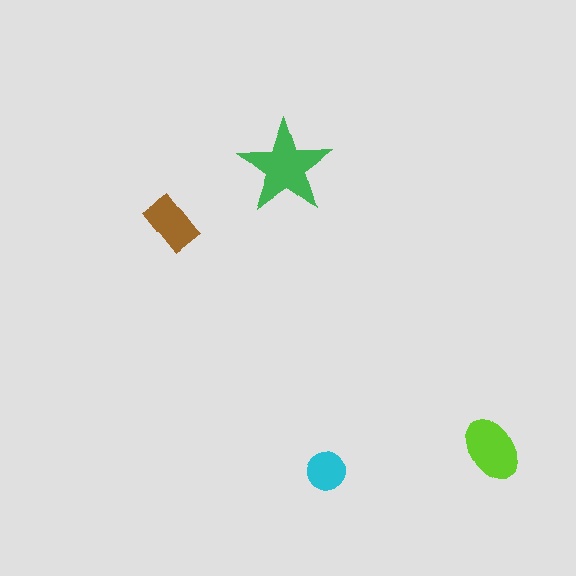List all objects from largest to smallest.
The green star, the lime ellipse, the brown rectangle, the cyan circle.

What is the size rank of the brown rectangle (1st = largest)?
3rd.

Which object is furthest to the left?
The brown rectangle is leftmost.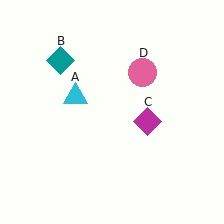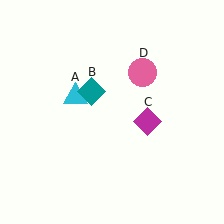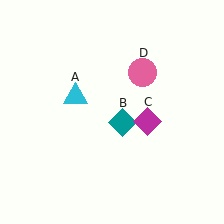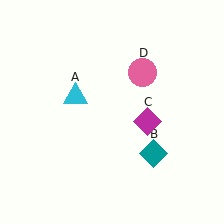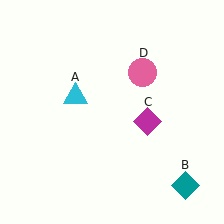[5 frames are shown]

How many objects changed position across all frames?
1 object changed position: teal diamond (object B).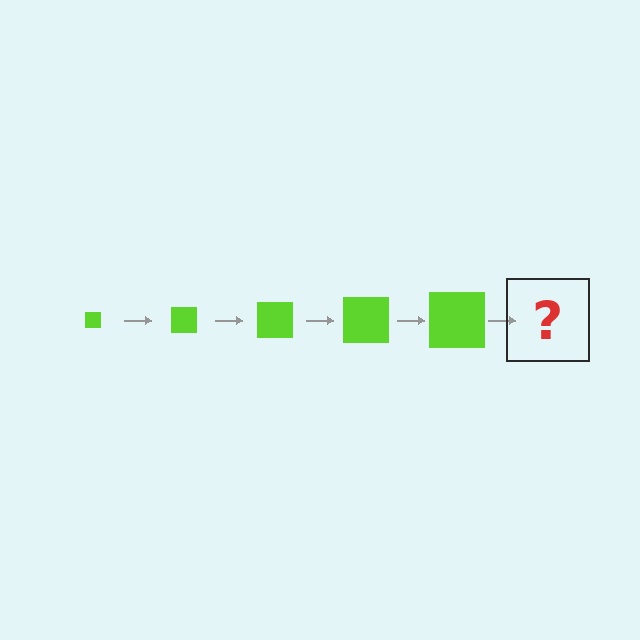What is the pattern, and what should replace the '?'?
The pattern is that the square gets progressively larger each step. The '?' should be a lime square, larger than the previous one.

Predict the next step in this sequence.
The next step is a lime square, larger than the previous one.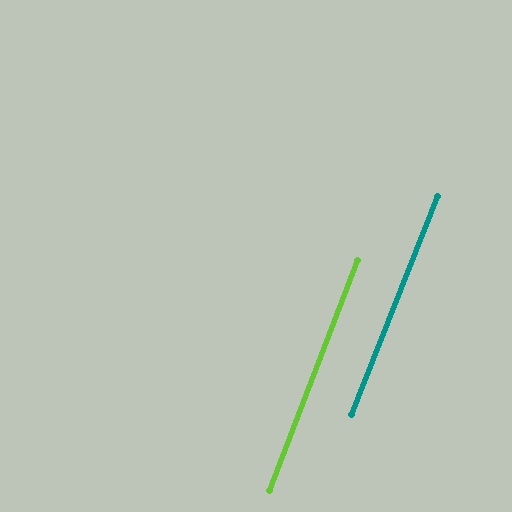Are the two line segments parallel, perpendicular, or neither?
Parallel — their directions differ by only 0.5°.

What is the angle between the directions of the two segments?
Approximately 1 degree.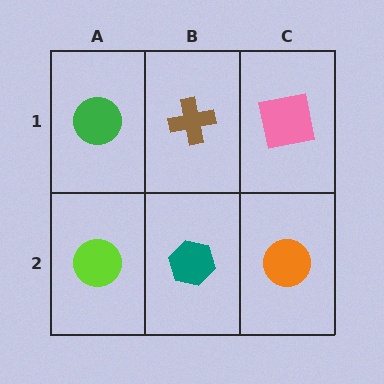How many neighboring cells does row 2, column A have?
2.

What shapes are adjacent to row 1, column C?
An orange circle (row 2, column C), a brown cross (row 1, column B).